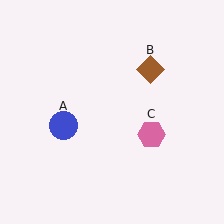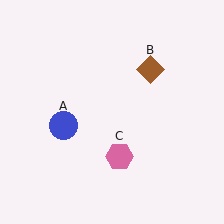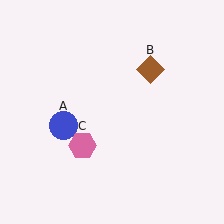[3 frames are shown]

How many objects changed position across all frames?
1 object changed position: pink hexagon (object C).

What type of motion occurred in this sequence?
The pink hexagon (object C) rotated clockwise around the center of the scene.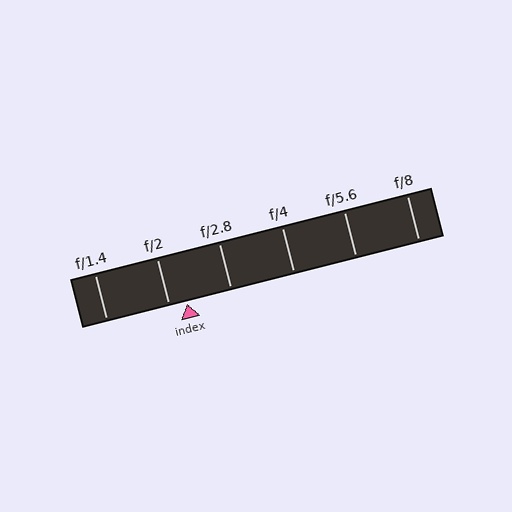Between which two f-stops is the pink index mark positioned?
The index mark is between f/2 and f/2.8.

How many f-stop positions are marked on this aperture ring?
There are 6 f-stop positions marked.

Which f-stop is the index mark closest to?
The index mark is closest to f/2.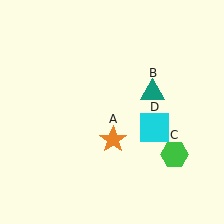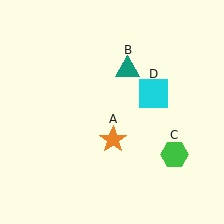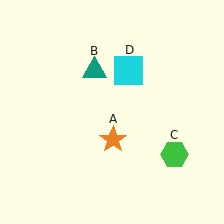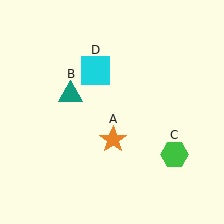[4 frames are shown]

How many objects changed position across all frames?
2 objects changed position: teal triangle (object B), cyan square (object D).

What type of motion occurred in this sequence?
The teal triangle (object B), cyan square (object D) rotated counterclockwise around the center of the scene.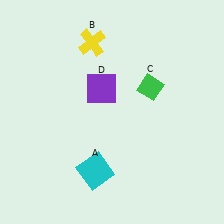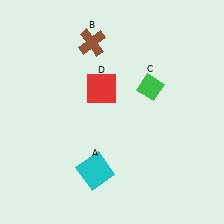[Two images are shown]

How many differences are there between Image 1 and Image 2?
There are 2 differences between the two images.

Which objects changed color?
B changed from yellow to brown. D changed from purple to red.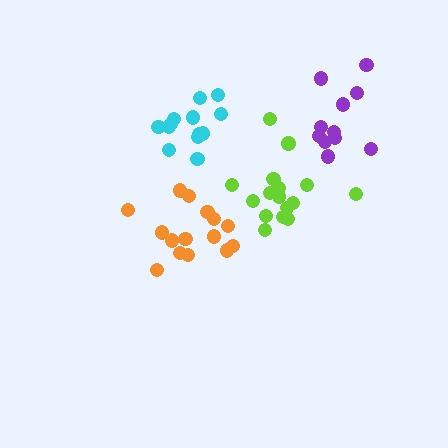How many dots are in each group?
Group 1: 15 dots, Group 2: 17 dots, Group 3: 13 dots, Group 4: 11 dots (56 total).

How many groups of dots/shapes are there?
There are 4 groups.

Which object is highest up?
The purple cluster is topmost.